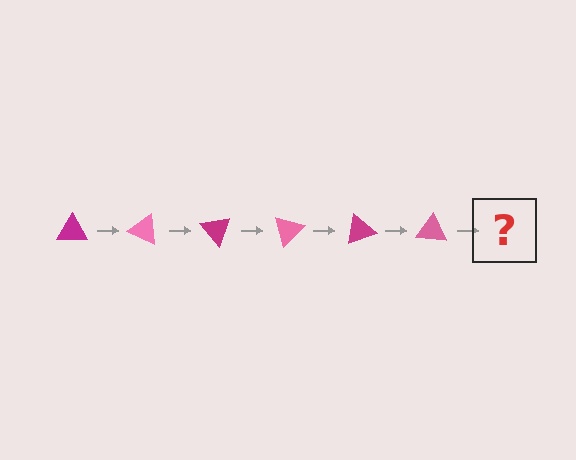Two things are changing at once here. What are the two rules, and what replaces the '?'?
The two rules are that it rotates 25 degrees each step and the color cycles through magenta and pink. The '?' should be a magenta triangle, rotated 150 degrees from the start.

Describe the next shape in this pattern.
It should be a magenta triangle, rotated 150 degrees from the start.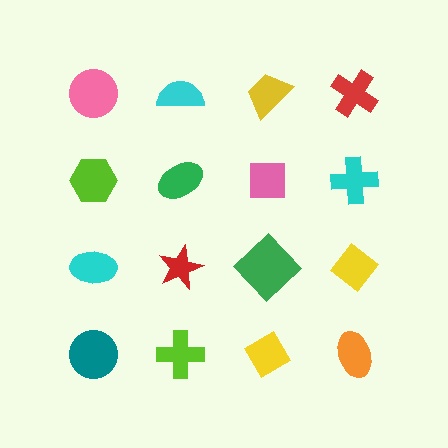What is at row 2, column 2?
A green ellipse.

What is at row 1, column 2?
A cyan semicircle.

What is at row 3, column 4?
A yellow diamond.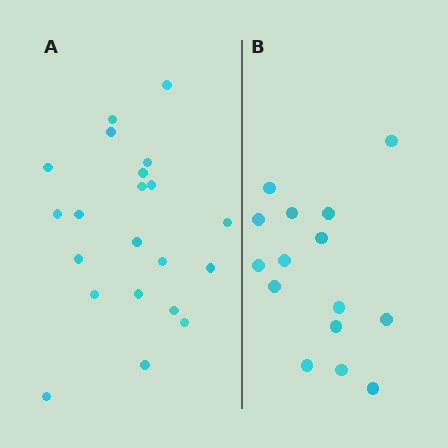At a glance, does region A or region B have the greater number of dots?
Region A (the left region) has more dots.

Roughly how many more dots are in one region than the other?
Region A has about 6 more dots than region B.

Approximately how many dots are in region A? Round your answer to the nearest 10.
About 20 dots. (The exact count is 21, which rounds to 20.)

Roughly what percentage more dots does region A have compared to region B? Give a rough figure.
About 40% more.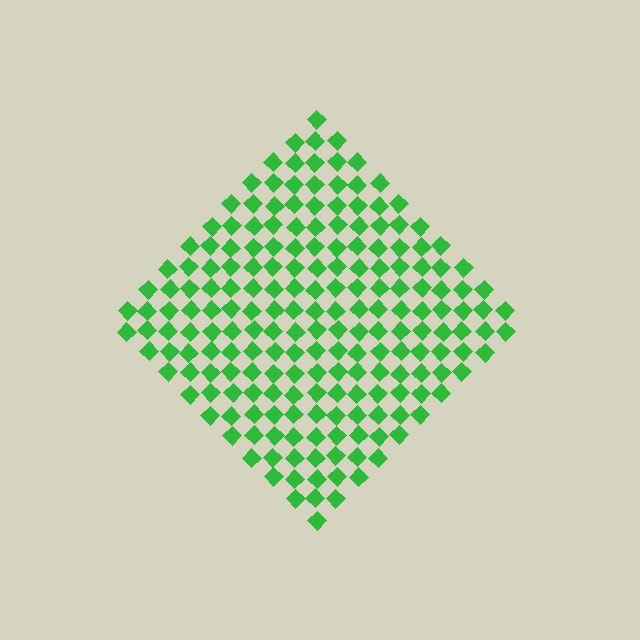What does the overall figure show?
The overall figure shows a diamond.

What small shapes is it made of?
It is made of small diamonds.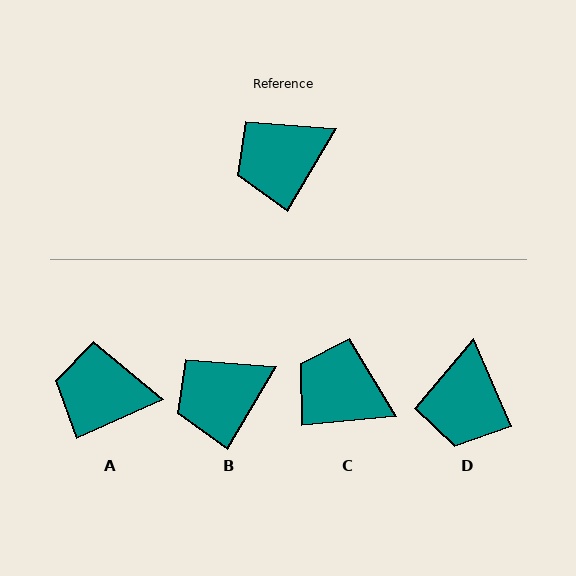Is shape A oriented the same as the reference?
No, it is off by about 35 degrees.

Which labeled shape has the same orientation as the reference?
B.